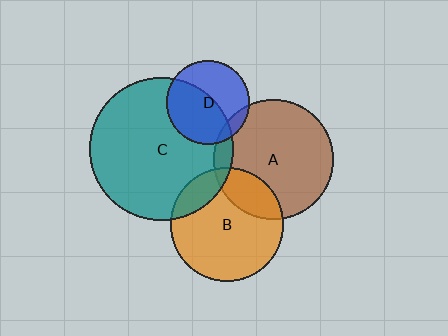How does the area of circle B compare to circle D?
Approximately 1.9 times.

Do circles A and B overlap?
Yes.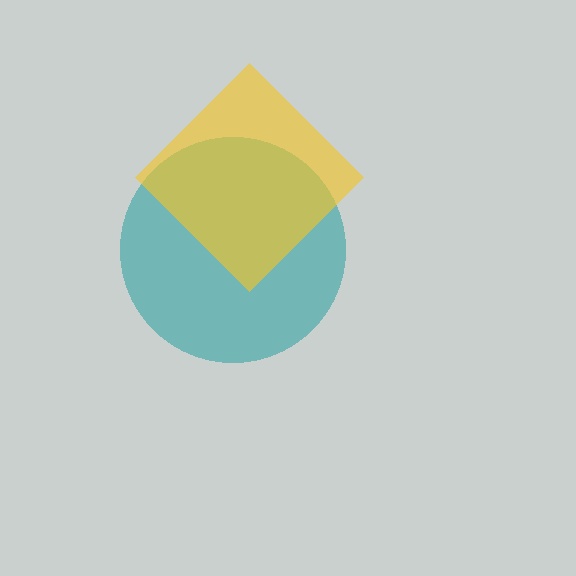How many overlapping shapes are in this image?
There are 2 overlapping shapes in the image.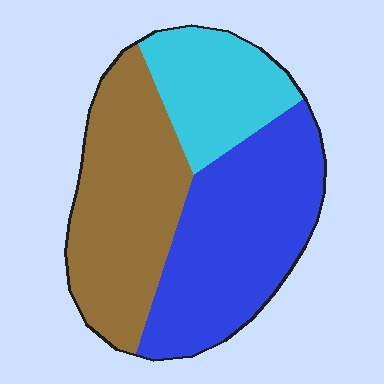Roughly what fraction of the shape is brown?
Brown covers around 40% of the shape.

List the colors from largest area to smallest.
From largest to smallest: blue, brown, cyan.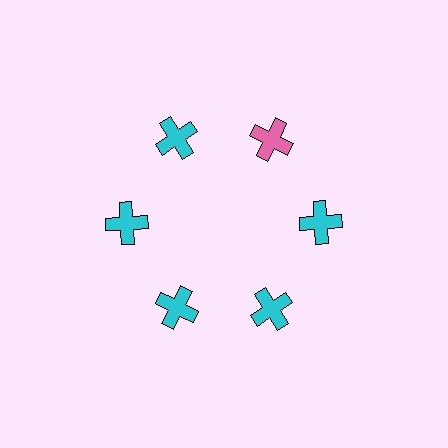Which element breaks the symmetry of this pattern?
The pink cross at roughly the 1 o'clock position breaks the symmetry. All other shapes are cyan crosses.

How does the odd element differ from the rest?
It has a different color: pink instead of cyan.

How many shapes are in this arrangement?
There are 6 shapes arranged in a ring pattern.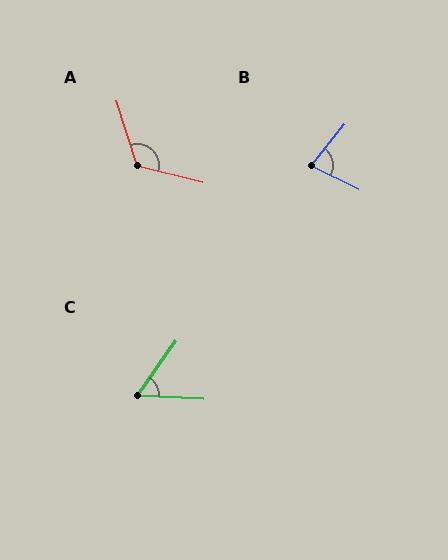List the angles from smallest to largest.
C (58°), B (77°), A (122°).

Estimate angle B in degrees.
Approximately 77 degrees.